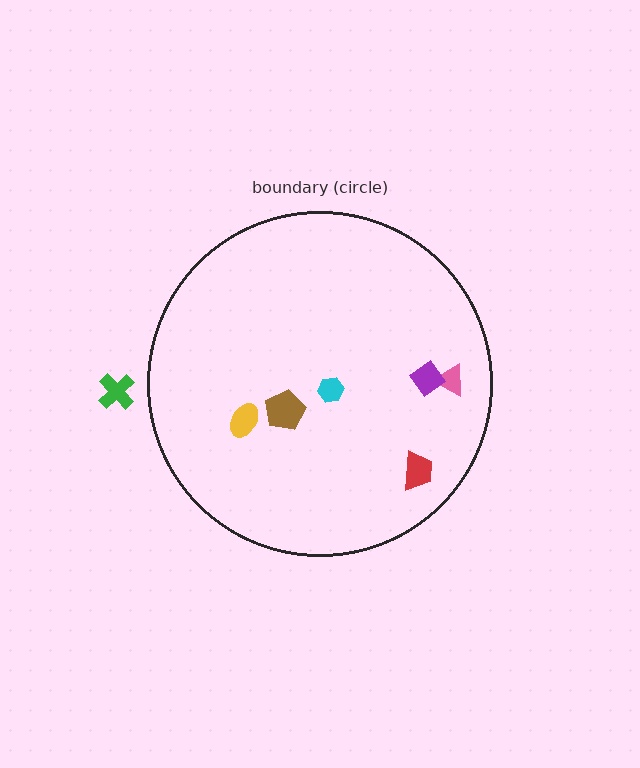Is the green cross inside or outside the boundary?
Outside.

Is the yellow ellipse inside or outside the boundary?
Inside.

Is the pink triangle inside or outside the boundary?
Inside.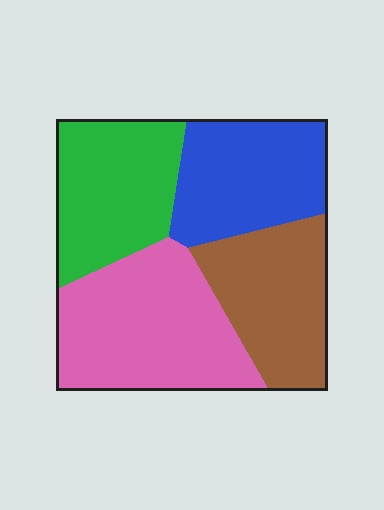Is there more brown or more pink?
Pink.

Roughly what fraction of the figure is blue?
Blue covers roughly 25% of the figure.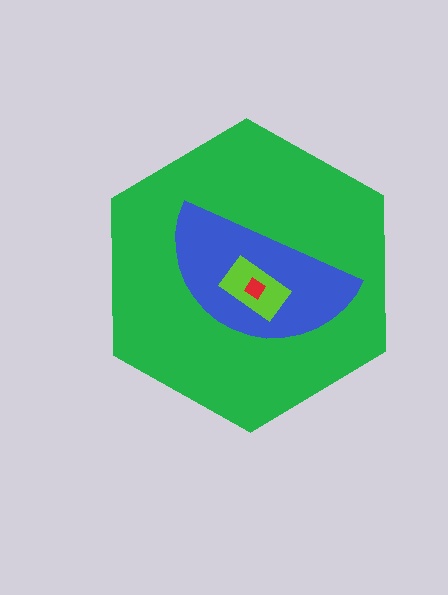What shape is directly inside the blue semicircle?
The lime rectangle.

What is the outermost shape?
The green hexagon.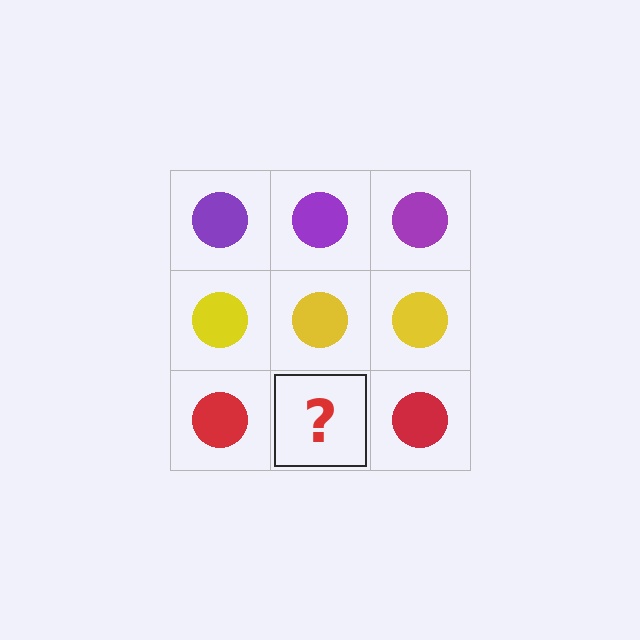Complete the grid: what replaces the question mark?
The question mark should be replaced with a red circle.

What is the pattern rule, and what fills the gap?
The rule is that each row has a consistent color. The gap should be filled with a red circle.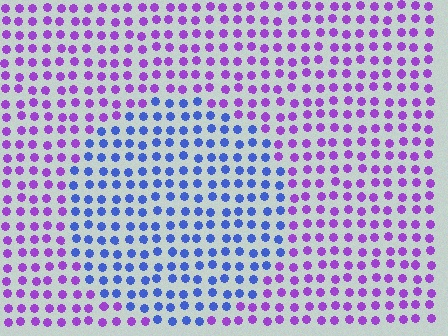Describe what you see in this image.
The image is filled with small purple elements in a uniform arrangement. A circle-shaped region is visible where the elements are tinted to a slightly different hue, forming a subtle color boundary.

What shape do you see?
I see a circle.